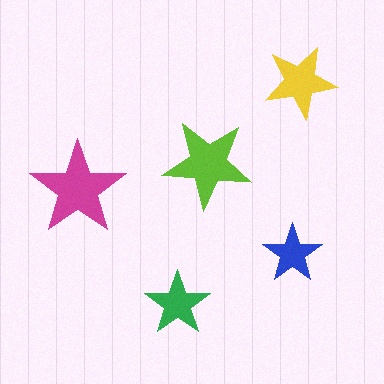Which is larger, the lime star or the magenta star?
The magenta one.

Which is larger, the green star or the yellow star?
The yellow one.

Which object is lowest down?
The green star is bottommost.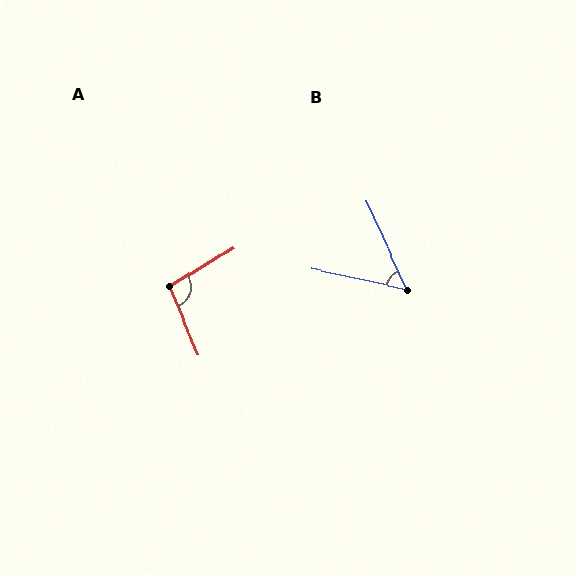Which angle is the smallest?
B, at approximately 53 degrees.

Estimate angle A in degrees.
Approximately 98 degrees.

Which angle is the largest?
A, at approximately 98 degrees.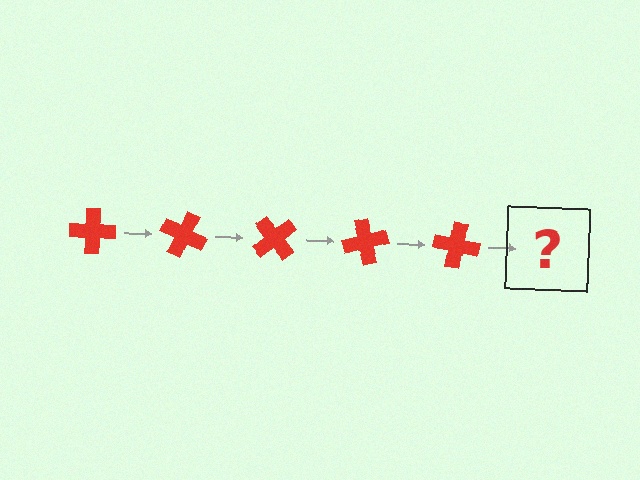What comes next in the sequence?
The next element should be a red cross rotated 125 degrees.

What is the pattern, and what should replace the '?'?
The pattern is that the cross rotates 25 degrees each step. The '?' should be a red cross rotated 125 degrees.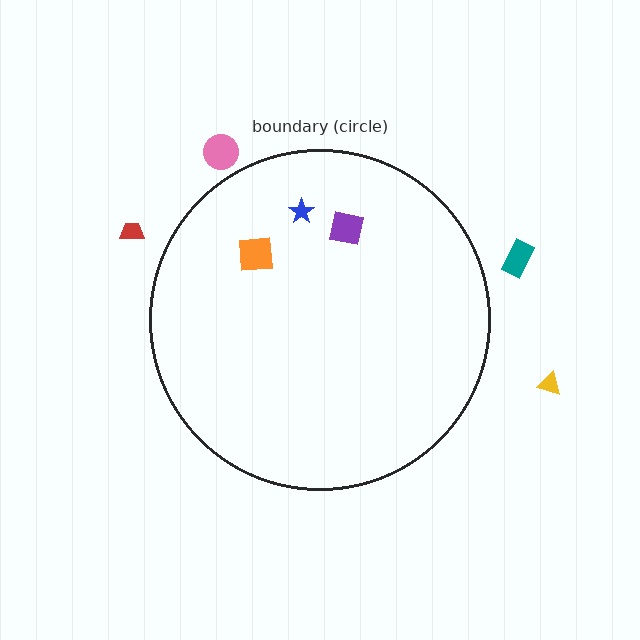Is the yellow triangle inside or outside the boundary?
Outside.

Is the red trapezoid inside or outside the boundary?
Outside.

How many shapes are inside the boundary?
3 inside, 4 outside.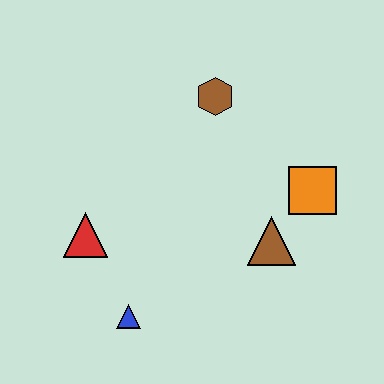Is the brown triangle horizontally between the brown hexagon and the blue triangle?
No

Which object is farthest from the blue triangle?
The brown hexagon is farthest from the blue triangle.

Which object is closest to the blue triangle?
The red triangle is closest to the blue triangle.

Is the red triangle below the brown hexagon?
Yes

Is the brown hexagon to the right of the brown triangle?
No